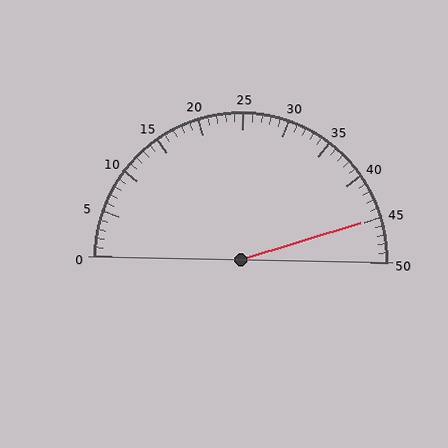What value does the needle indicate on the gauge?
The needle indicates approximately 45.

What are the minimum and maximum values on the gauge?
The gauge ranges from 0 to 50.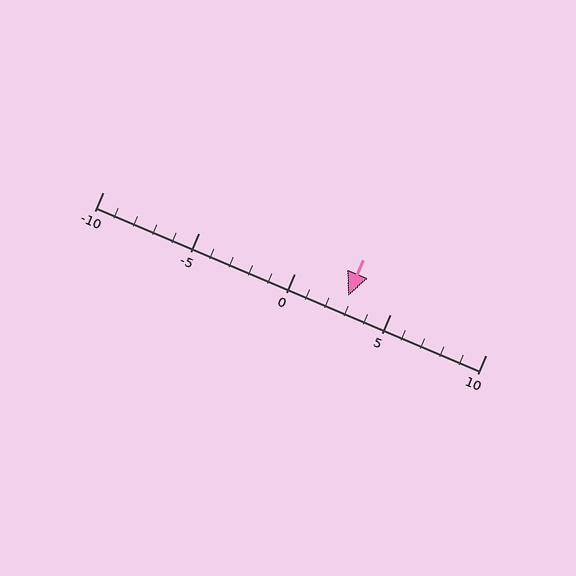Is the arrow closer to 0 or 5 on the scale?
The arrow is closer to 5.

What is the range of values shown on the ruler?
The ruler shows values from -10 to 10.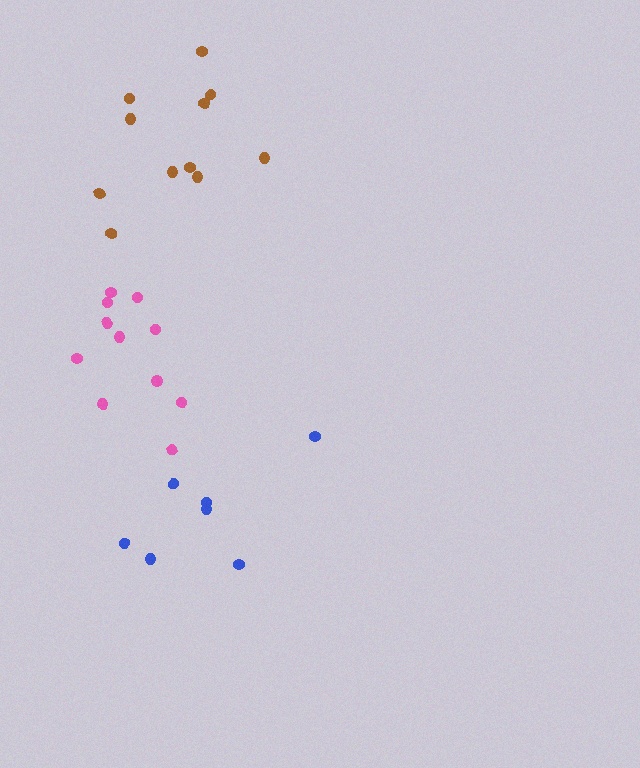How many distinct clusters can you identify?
There are 3 distinct clusters.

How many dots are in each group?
Group 1: 7 dots, Group 2: 11 dots, Group 3: 11 dots (29 total).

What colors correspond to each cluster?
The clusters are colored: blue, pink, brown.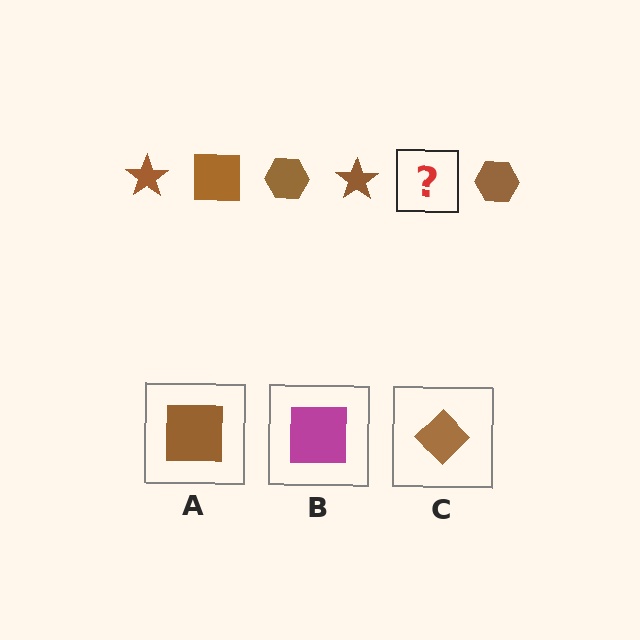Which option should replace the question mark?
Option A.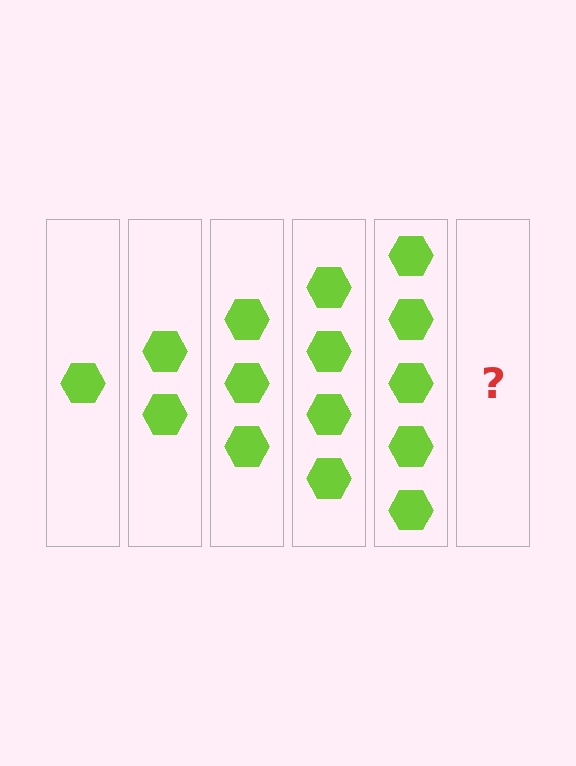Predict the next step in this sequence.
The next step is 6 hexagons.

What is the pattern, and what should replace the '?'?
The pattern is that each step adds one more hexagon. The '?' should be 6 hexagons.